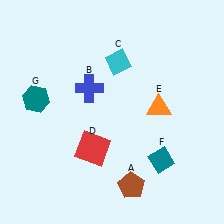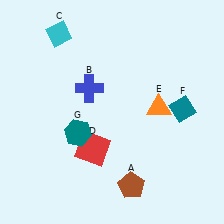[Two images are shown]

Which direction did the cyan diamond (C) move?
The cyan diamond (C) moved left.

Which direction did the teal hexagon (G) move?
The teal hexagon (G) moved right.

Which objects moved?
The objects that moved are: the cyan diamond (C), the teal diamond (F), the teal hexagon (G).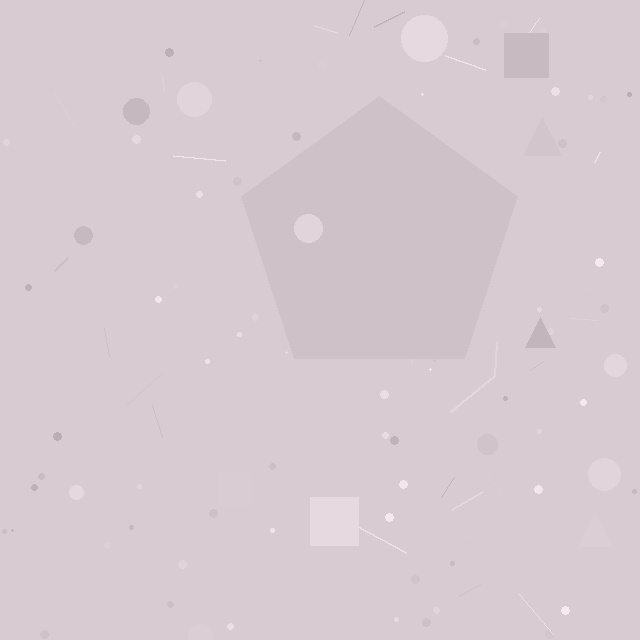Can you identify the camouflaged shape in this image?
The camouflaged shape is a pentagon.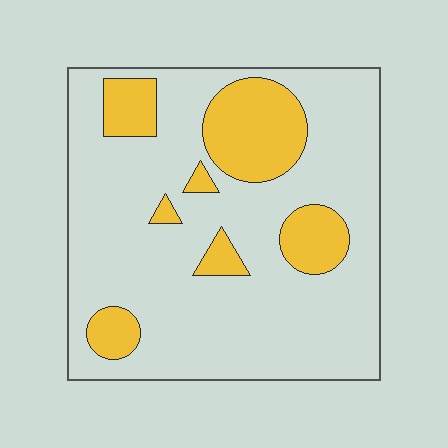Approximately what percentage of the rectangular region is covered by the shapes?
Approximately 20%.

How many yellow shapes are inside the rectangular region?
7.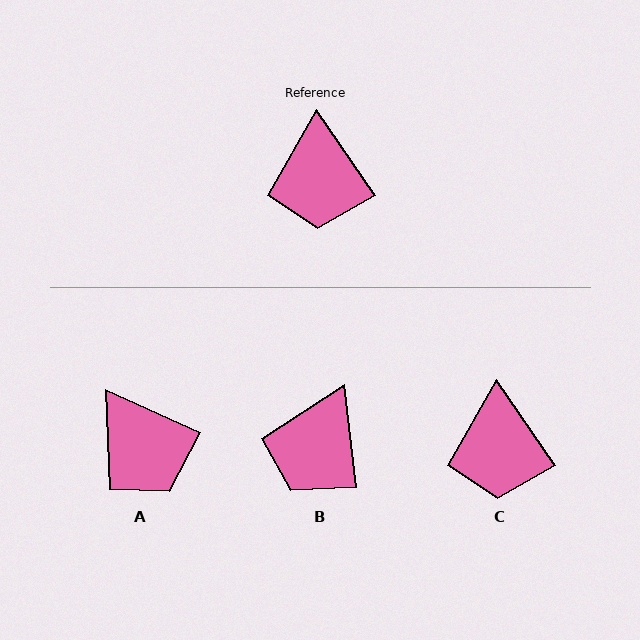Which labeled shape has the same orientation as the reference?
C.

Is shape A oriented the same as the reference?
No, it is off by about 32 degrees.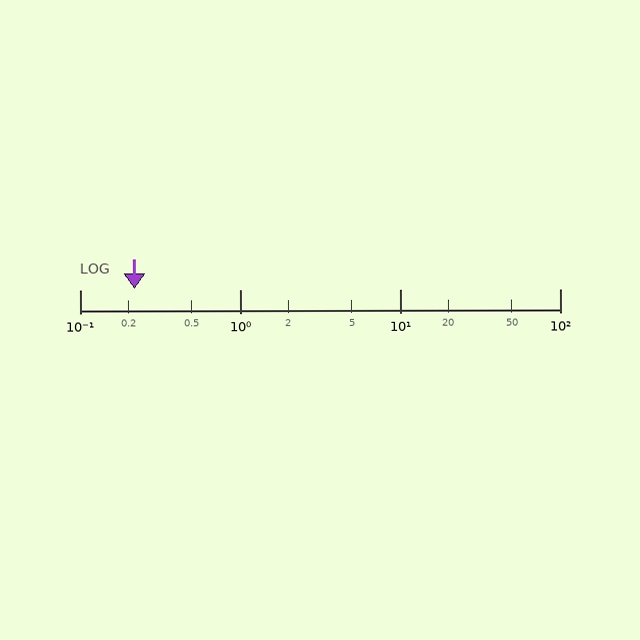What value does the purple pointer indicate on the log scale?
The pointer indicates approximately 0.22.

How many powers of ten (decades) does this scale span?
The scale spans 3 decades, from 0.1 to 100.